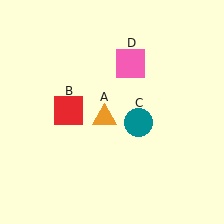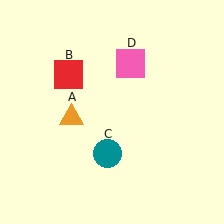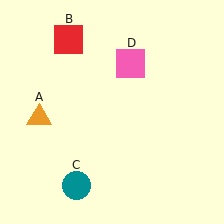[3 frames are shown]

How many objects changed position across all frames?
3 objects changed position: orange triangle (object A), red square (object B), teal circle (object C).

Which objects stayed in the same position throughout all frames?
Pink square (object D) remained stationary.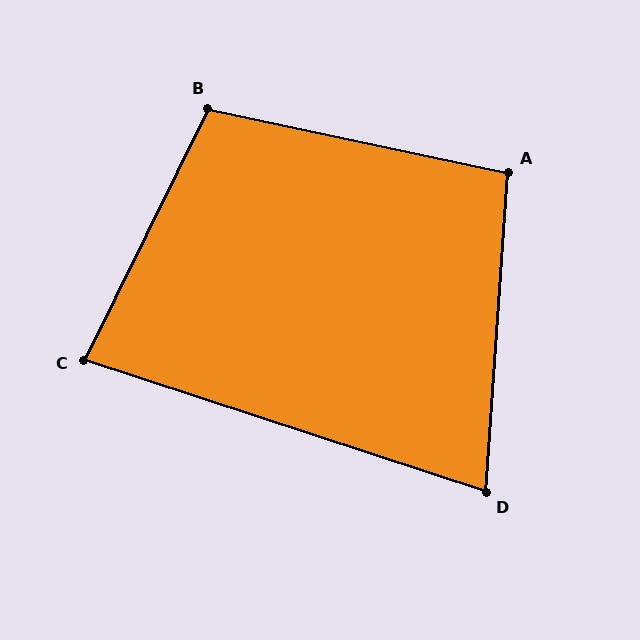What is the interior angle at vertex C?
Approximately 82 degrees (acute).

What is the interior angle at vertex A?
Approximately 98 degrees (obtuse).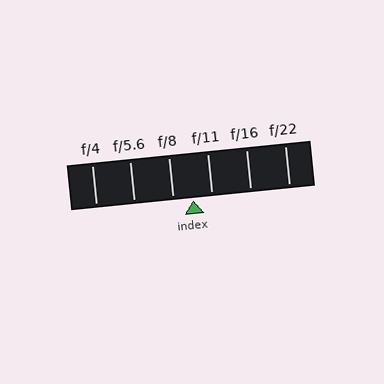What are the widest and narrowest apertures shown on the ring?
The widest aperture shown is f/4 and the narrowest is f/22.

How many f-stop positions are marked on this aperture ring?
There are 6 f-stop positions marked.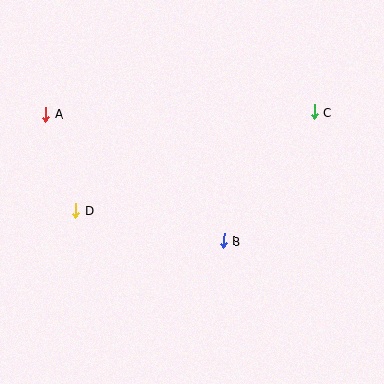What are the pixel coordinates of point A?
Point A is at (45, 114).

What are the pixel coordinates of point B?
Point B is at (224, 241).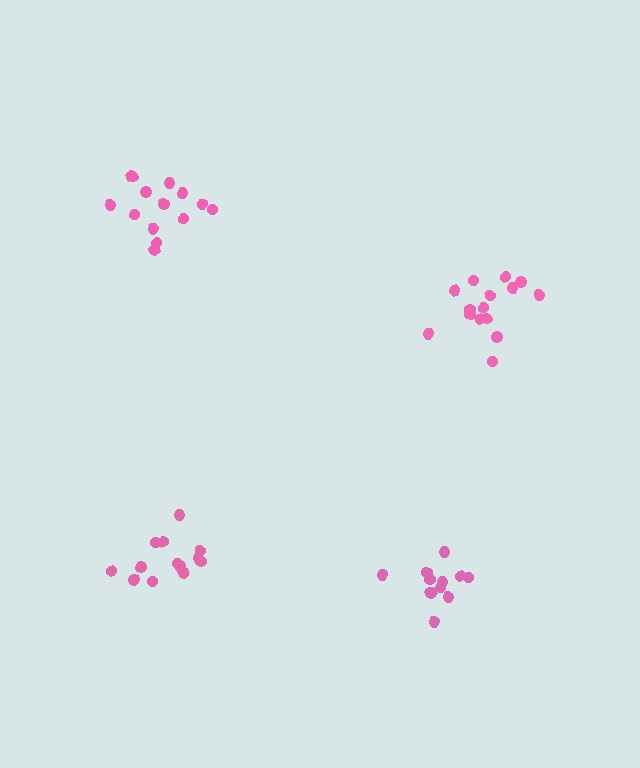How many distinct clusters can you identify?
There are 4 distinct clusters.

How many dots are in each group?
Group 1: 13 dots, Group 2: 14 dots, Group 3: 15 dots, Group 4: 12 dots (54 total).